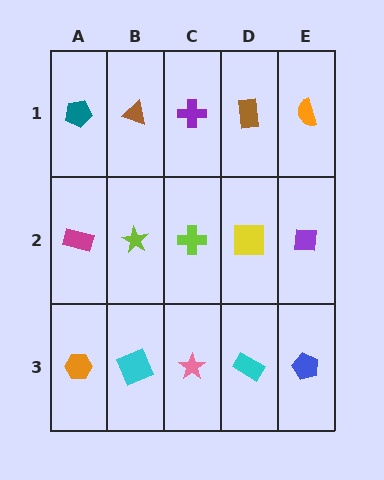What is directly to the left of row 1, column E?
A brown rectangle.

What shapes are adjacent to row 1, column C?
A lime cross (row 2, column C), a brown triangle (row 1, column B), a brown rectangle (row 1, column D).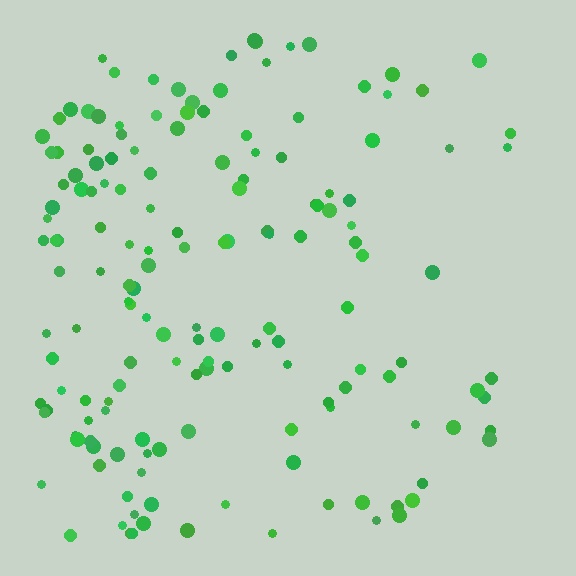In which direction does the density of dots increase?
From right to left, with the left side densest.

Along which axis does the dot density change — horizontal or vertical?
Horizontal.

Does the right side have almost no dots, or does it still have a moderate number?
Still a moderate number, just noticeably fewer than the left.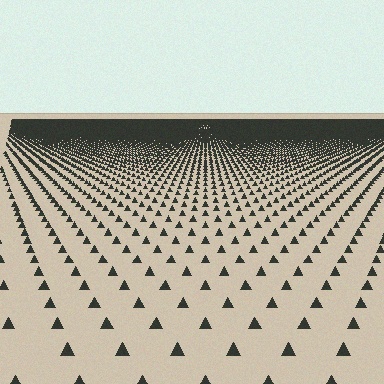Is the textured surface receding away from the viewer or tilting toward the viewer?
The surface is receding away from the viewer. Texture elements get smaller and denser toward the top.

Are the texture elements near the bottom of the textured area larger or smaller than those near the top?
Larger. Near the bottom, elements are closer to the viewer and appear at a bigger on-screen size.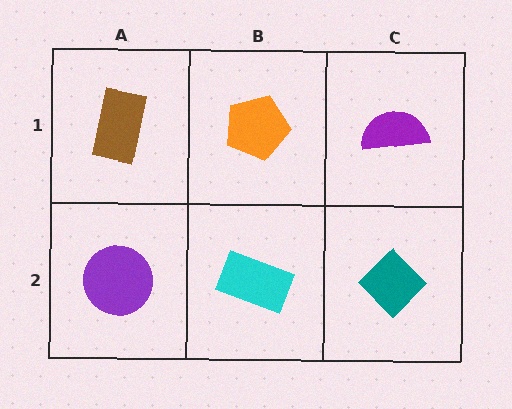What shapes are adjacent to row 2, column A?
A brown rectangle (row 1, column A), a cyan rectangle (row 2, column B).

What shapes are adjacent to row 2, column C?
A purple semicircle (row 1, column C), a cyan rectangle (row 2, column B).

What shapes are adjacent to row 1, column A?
A purple circle (row 2, column A), an orange pentagon (row 1, column B).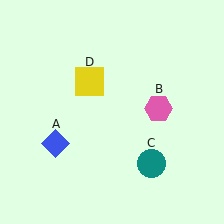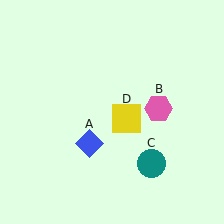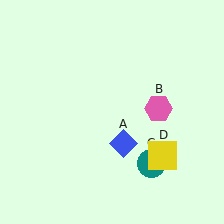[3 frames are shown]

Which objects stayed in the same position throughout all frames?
Pink hexagon (object B) and teal circle (object C) remained stationary.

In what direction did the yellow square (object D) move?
The yellow square (object D) moved down and to the right.